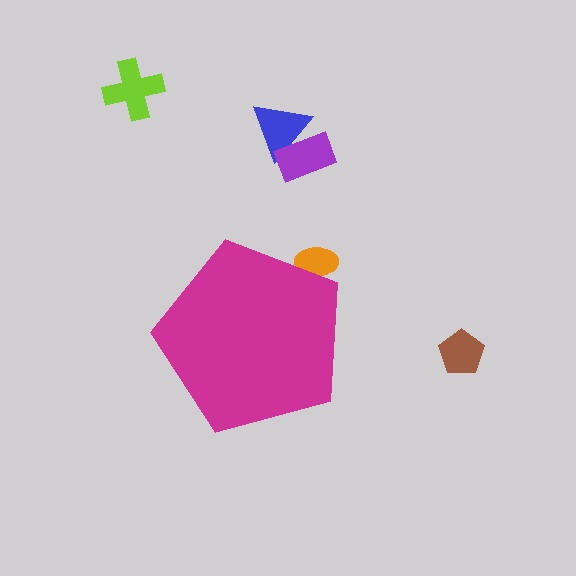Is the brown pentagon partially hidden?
No, the brown pentagon is fully visible.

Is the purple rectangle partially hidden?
No, the purple rectangle is fully visible.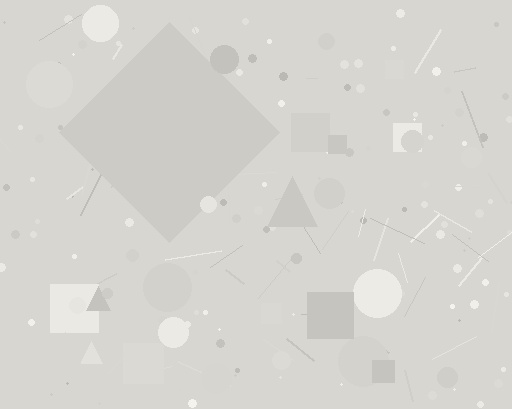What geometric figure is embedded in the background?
A diamond is embedded in the background.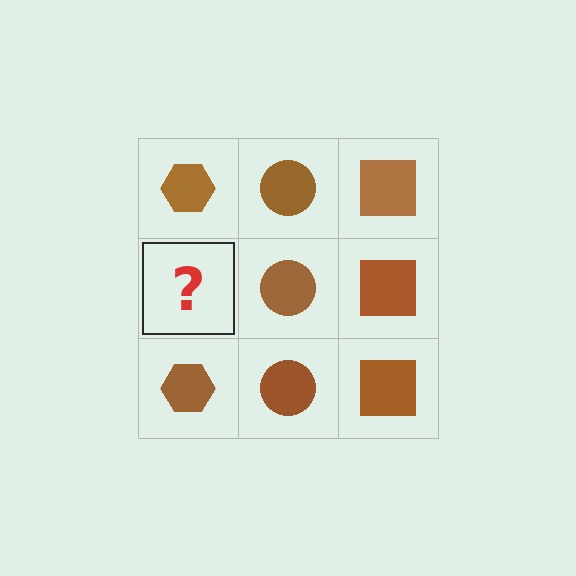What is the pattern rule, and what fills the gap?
The rule is that each column has a consistent shape. The gap should be filled with a brown hexagon.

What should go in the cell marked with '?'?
The missing cell should contain a brown hexagon.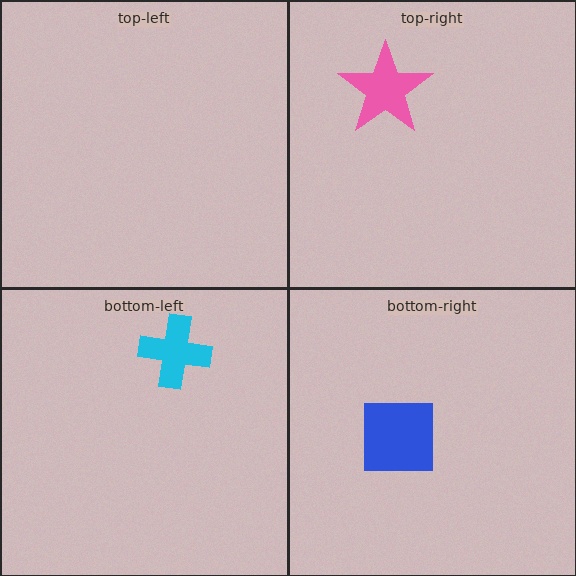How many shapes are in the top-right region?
1.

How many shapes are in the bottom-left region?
1.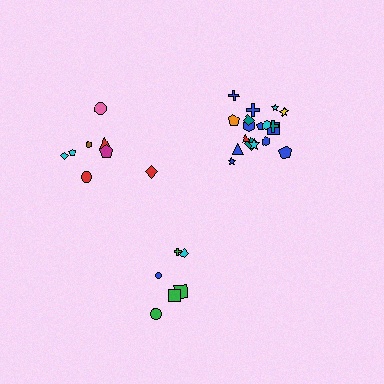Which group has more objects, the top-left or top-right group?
The top-right group.